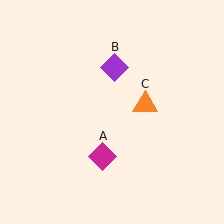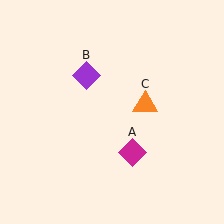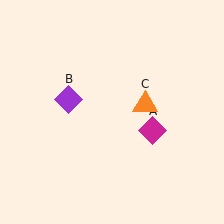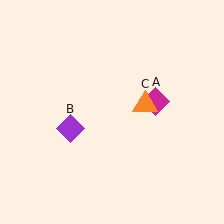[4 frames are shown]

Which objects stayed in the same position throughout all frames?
Orange triangle (object C) remained stationary.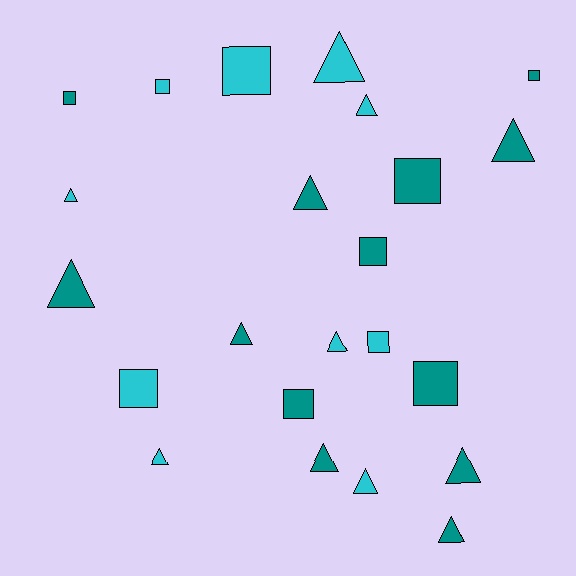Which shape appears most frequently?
Triangle, with 13 objects.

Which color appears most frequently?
Teal, with 13 objects.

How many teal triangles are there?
There are 7 teal triangles.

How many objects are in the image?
There are 23 objects.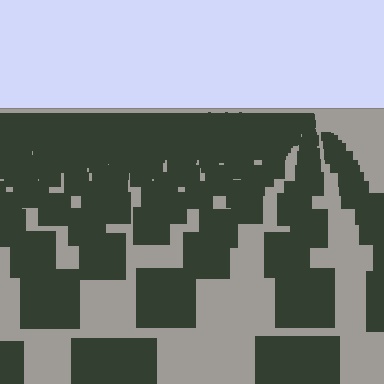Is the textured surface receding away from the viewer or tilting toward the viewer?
The surface is receding away from the viewer. Texture elements get smaller and denser toward the top.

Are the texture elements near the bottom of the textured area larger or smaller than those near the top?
Larger. Near the bottom, elements are closer to the viewer and appear at a bigger on-screen size.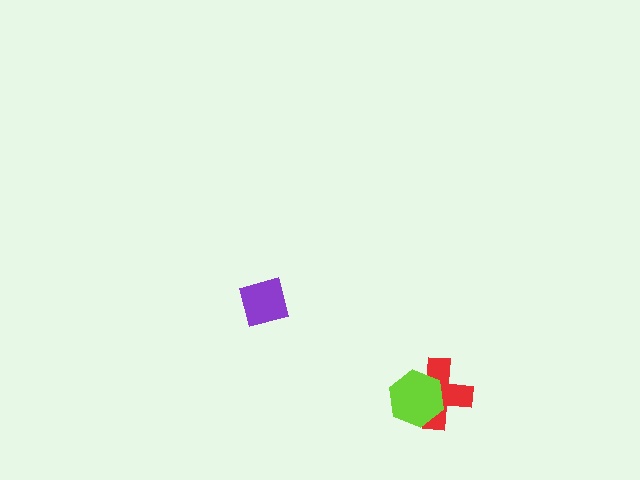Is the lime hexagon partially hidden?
No, no other shape covers it.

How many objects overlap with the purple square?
0 objects overlap with the purple square.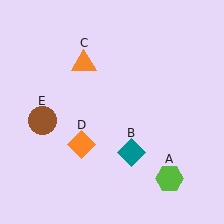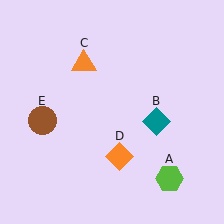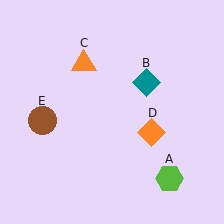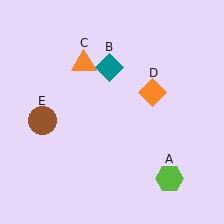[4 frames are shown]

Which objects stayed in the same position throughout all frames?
Lime hexagon (object A) and orange triangle (object C) and brown circle (object E) remained stationary.